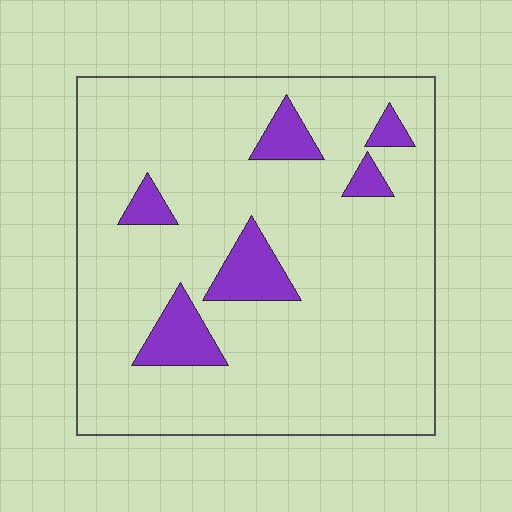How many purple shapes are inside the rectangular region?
6.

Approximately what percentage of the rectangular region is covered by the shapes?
Approximately 10%.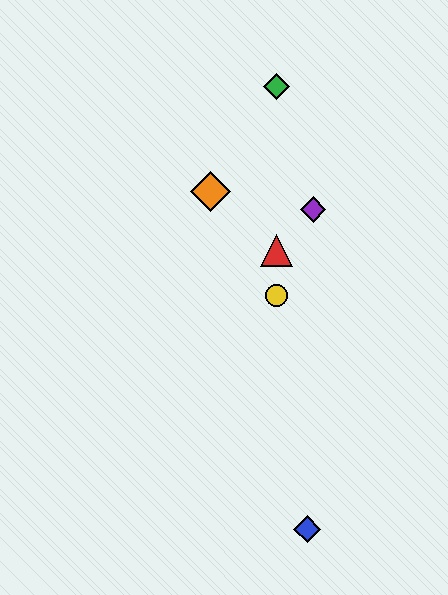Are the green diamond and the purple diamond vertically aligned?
No, the green diamond is at x≈276 and the purple diamond is at x≈313.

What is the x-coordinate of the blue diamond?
The blue diamond is at x≈307.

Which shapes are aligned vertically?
The red triangle, the green diamond, the yellow circle are aligned vertically.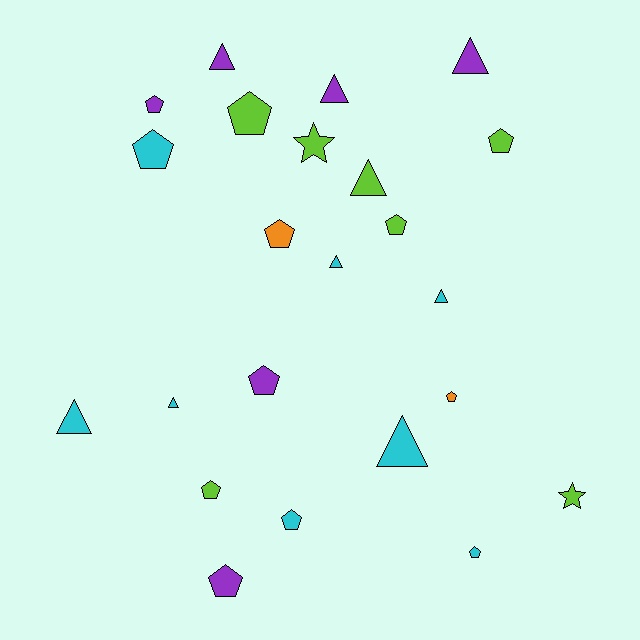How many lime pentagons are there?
There are 4 lime pentagons.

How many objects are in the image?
There are 23 objects.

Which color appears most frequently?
Cyan, with 8 objects.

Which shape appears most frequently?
Pentagon, with 12 objects.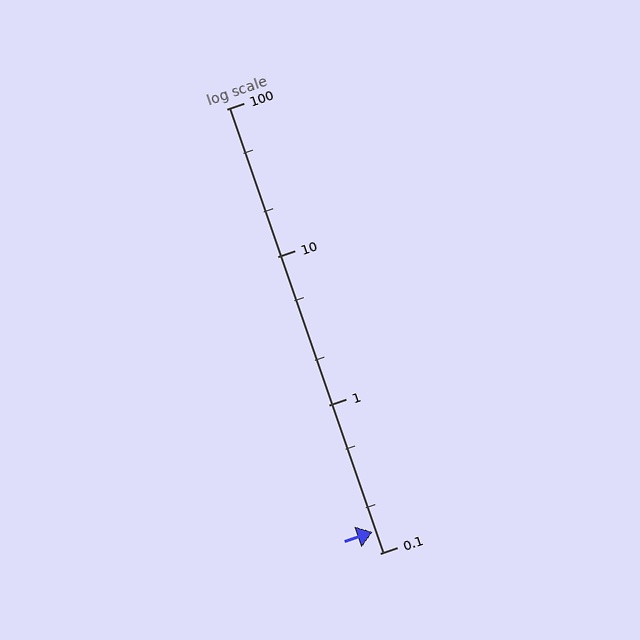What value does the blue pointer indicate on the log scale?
The pointer indicates approximately 0.14.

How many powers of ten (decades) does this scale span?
The scale spans 3 decades, from 0.1 to 100.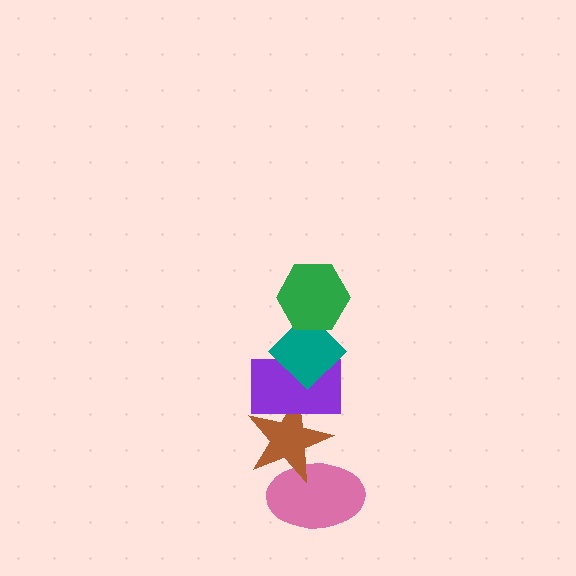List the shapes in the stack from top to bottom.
From top to bottom: the green hexagon, the teal diamond, the purple rectangle, the brown star, the pink ellipse.